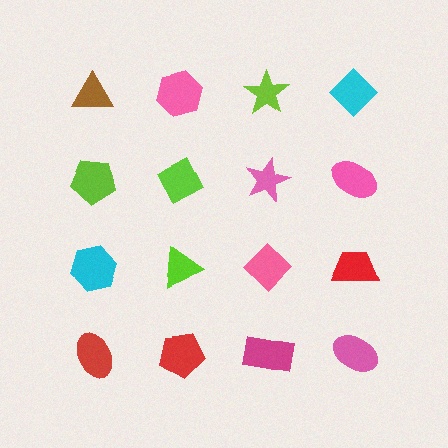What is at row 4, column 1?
A red ellipse.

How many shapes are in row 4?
4 shapes.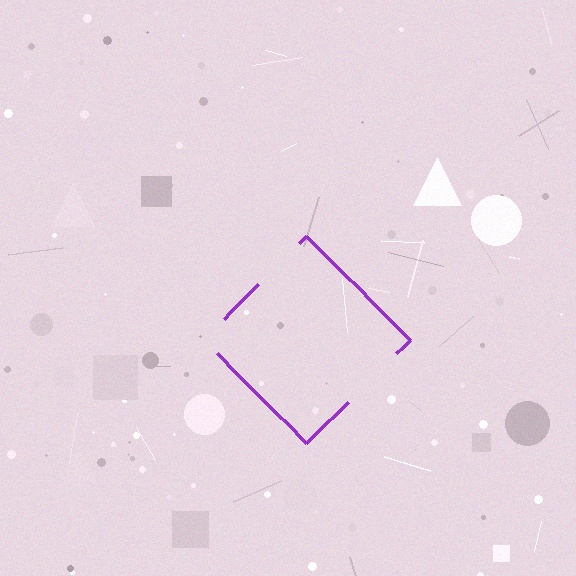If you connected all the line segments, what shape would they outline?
They would outline a diamond.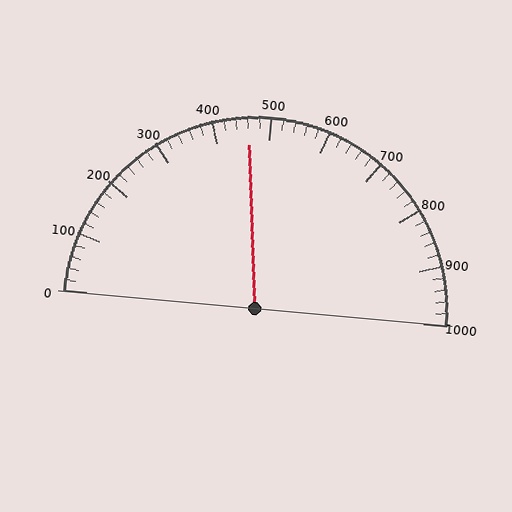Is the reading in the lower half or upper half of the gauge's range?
The reading is in the lower half of the range (0 to 1000).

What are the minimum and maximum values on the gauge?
The gauge ranges from 0 to 1000.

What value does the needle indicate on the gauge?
The needle indicates approximately 460.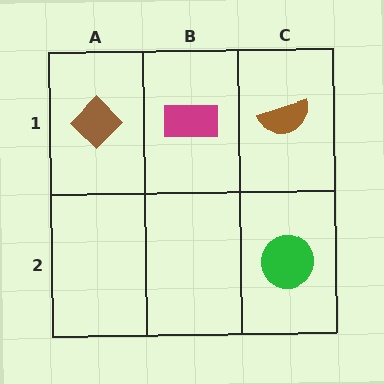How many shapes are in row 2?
1 shape.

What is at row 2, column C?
A green circle.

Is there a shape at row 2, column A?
No, that cell is empty.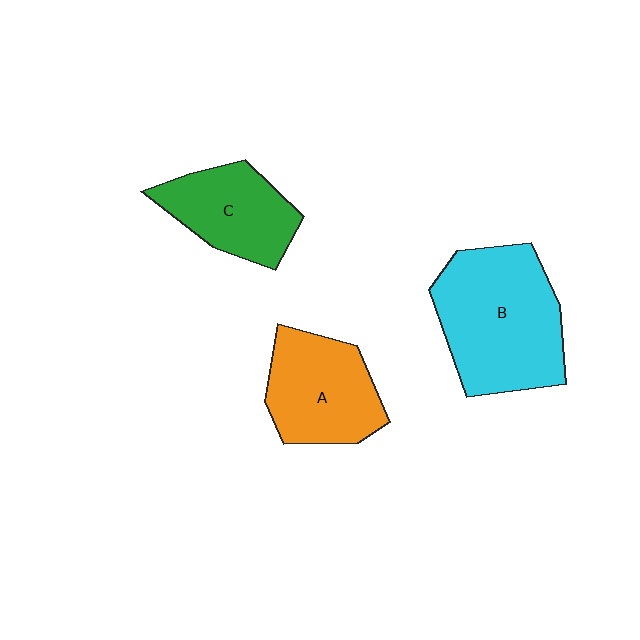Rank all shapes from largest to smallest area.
From largest to smallest: B (cyan), A (orange), C (green).